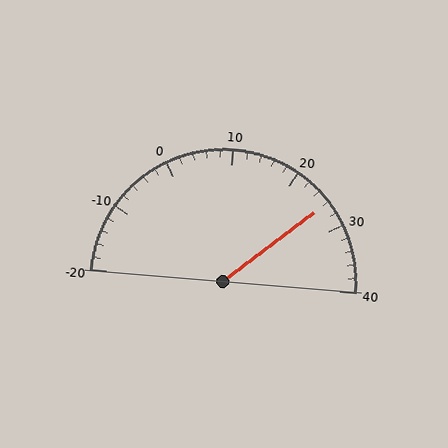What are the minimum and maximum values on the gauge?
The gauge ranges from -20 to 40.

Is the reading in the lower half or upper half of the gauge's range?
The reading is in the upper half of the range (-20 to 40).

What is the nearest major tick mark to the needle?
The nearest major tick mark is 30.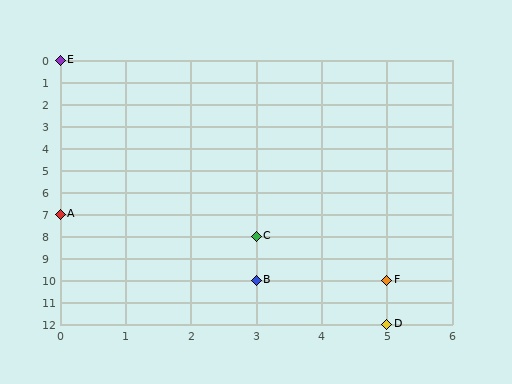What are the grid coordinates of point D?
Point D is at grid coordinates (5, 12).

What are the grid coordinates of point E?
Point E is at grid coordinates (0, 0).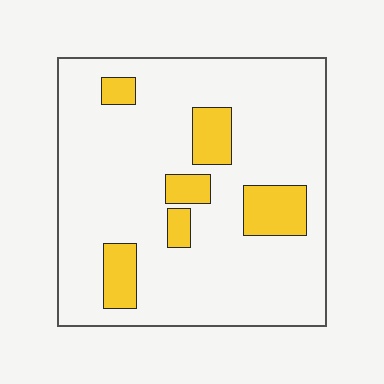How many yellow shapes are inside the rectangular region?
6.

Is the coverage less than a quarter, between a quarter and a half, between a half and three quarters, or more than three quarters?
Less than a quarter.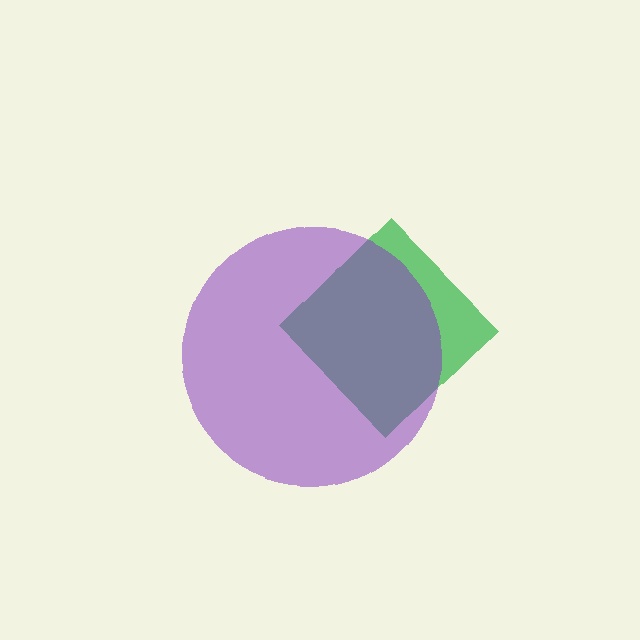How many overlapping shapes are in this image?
There are 2 overlapping shapes in the image.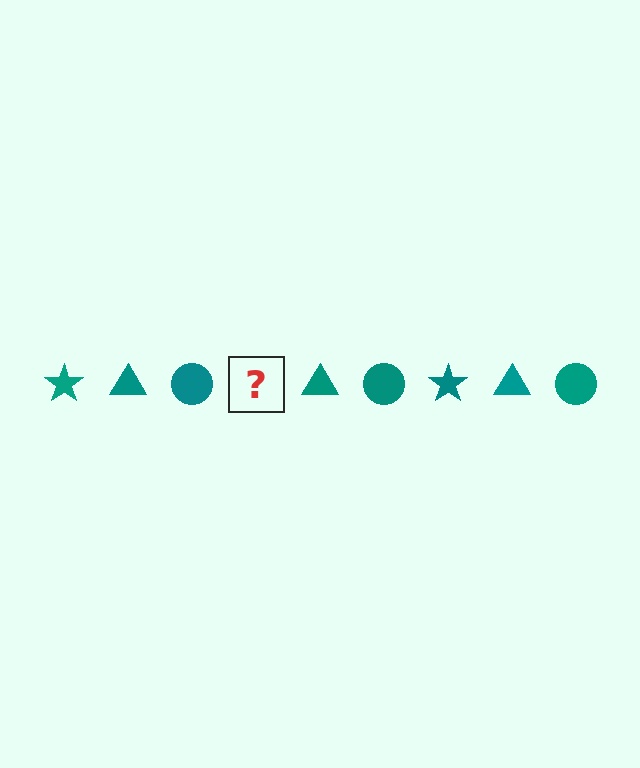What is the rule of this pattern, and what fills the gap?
The rule is that the pattern cycles through star, triangle, circle shapes in teal. The gap should be filled with a teal star.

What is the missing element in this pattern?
The missing element is a teal star.